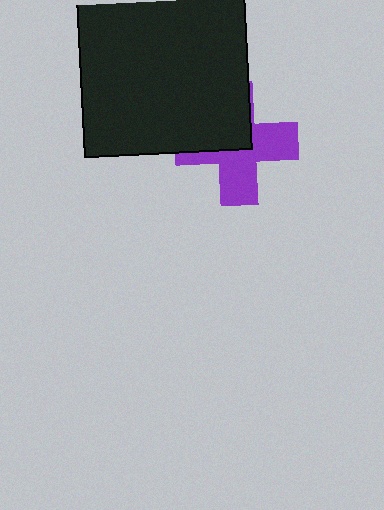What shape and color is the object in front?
The object in front is a black square.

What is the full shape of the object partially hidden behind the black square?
The partially hidden object is a purple cross.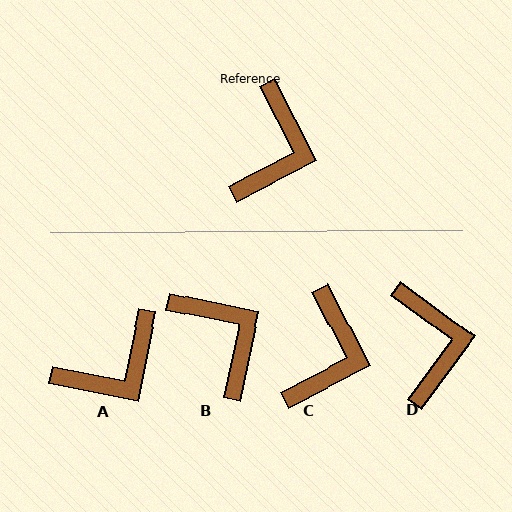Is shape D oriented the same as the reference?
No, it is off by about 26 degrees.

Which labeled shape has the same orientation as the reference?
C.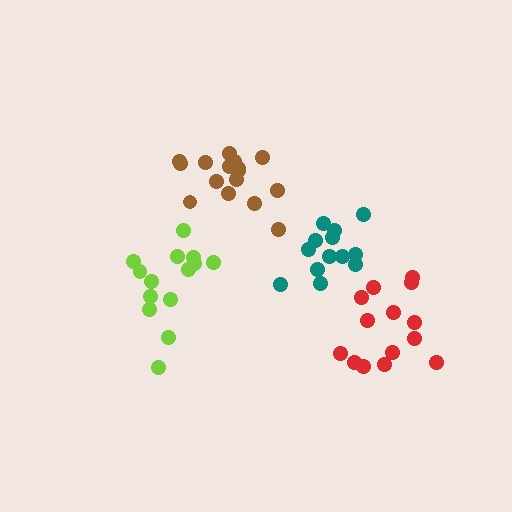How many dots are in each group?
Group 1: 16 dots, Group 2: 14 dots, Group 3: 14 dots, Group 4: 13 dots (57 total).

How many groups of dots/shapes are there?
There are 4 groups.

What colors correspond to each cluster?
The clusters are colored: brown, lime, red, teal.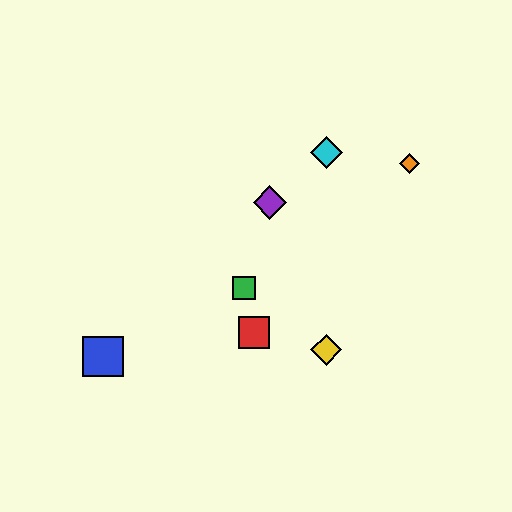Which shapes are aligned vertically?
The yellow diamond, the cyan diamond are aligned vertically.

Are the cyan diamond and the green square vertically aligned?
No, the cyan diamond is at x≈326 and the green square is at x≈244.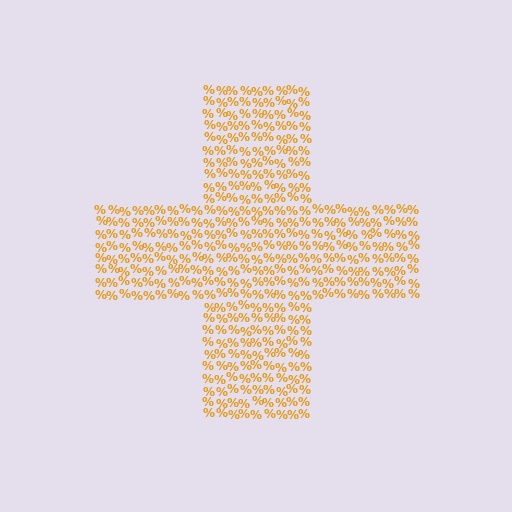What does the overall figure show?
The overall figure shows a cross.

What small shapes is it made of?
It is made of small percent signs.